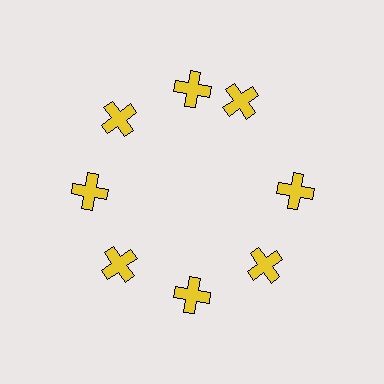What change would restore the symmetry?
The symmetry would be restored by rotating it back into even spacing with its neighbors so that all 8 crosses sit at equal angles and equal distance from the center.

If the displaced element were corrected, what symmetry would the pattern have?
It would have 8-fold rotational symmetry — the pattern would map onto itself every 45 degrees.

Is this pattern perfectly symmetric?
No. The 8 yellow crosses are arranged in a ring, but one element near the 2 o'clock position is rotated out of alignment along the ring, breaking the 8-fold rotational symmetry.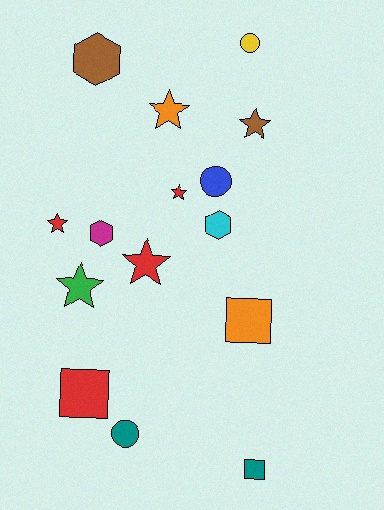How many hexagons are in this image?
There are 3 hexagons.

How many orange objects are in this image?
There are 2 orange objects.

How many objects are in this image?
There are 15 objects.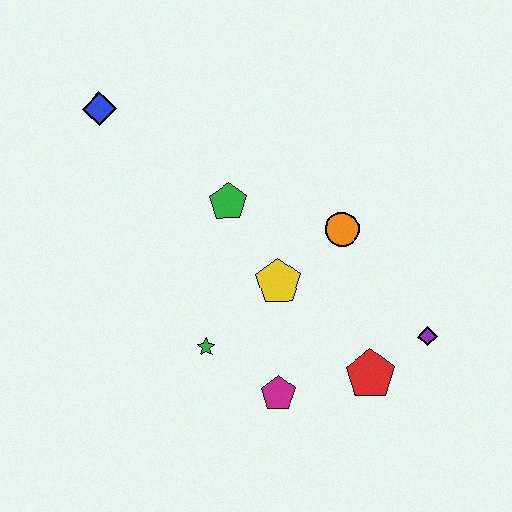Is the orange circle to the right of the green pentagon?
Yes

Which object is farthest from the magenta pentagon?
The blue diamond is farthest from the magenta pentagon.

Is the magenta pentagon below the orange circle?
Yes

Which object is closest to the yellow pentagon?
The orange circle is closest to the yellow pentagon.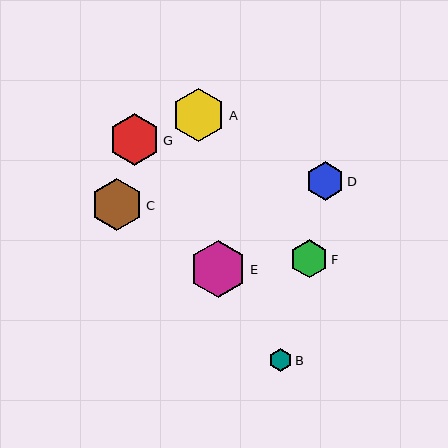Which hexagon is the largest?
Hexagon E is the largest with a size of approximately 57 pixels.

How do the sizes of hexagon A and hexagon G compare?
Hexagon A and hexagon G are approximately the same size.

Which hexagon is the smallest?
Hexagon B is the smallest with a size of approximately 23 pixels.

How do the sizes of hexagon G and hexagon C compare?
Hexagon G and hexagon C are approximately the same size.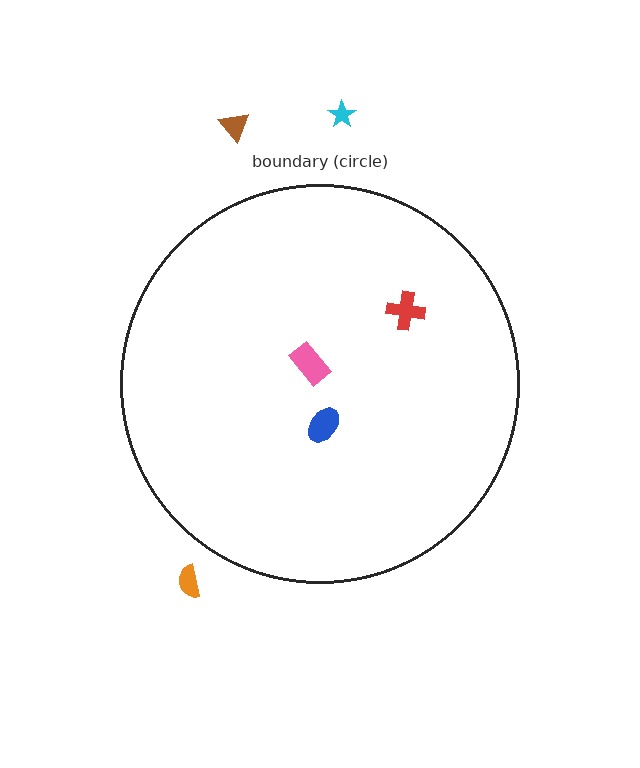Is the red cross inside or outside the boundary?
Inside.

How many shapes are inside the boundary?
3 inside, 3 outside.